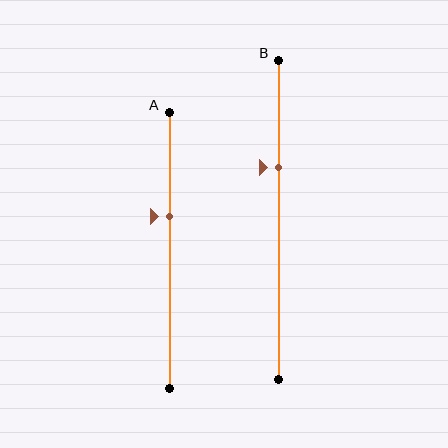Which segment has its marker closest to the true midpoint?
Segment A has its marker closest to the true midpoint.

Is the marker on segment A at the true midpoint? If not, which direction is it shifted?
No, the marker on segment A is shifted upward by about 12% of the segment length.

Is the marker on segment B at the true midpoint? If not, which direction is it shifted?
No, the marker on segment B is shifted upward by about 16% of the segment length.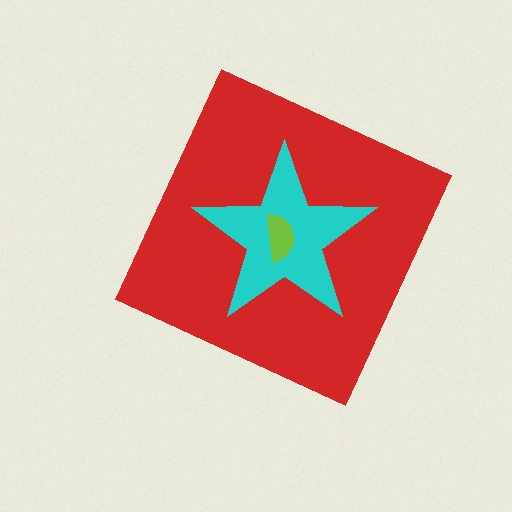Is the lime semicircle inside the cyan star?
Yes.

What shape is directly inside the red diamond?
The cyan star.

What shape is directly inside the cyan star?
The lime semicircle.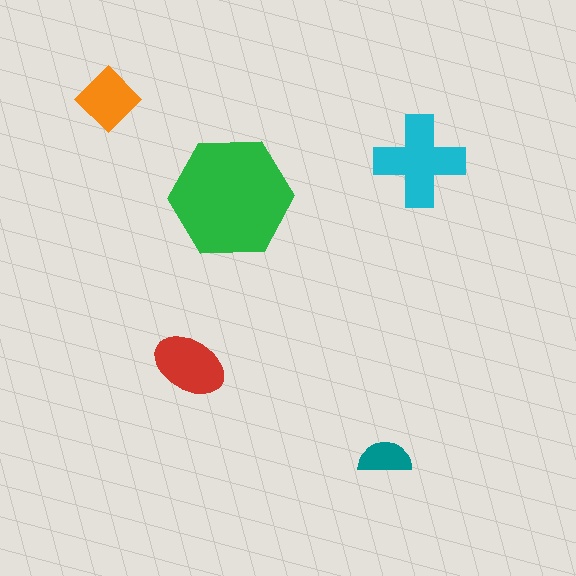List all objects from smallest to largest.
The teal semicircle, the orange diamond, the red ellipse, the cyan cross, the green hexagon.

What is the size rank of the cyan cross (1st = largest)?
2nd.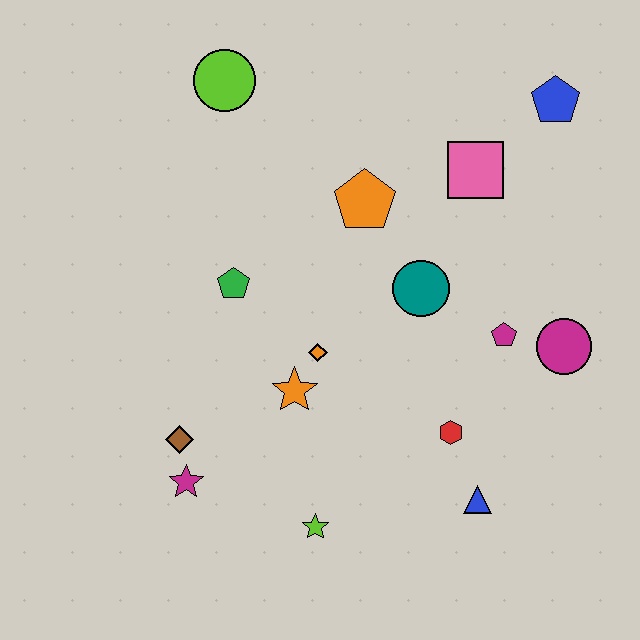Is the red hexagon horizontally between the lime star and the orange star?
No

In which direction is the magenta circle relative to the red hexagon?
The magenta circle is to the right of the red hexagon.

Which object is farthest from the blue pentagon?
The magenta star is farthest from the blue pentagon.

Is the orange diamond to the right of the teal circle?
No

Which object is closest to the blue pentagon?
The pink square is closest to the blue pentagon.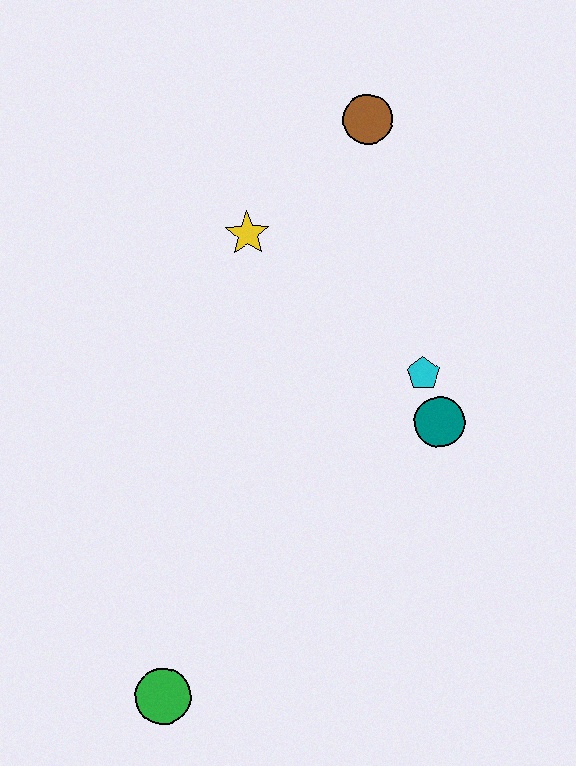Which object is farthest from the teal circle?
The green circle is farthest from the teal circle.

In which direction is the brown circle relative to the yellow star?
The brown circle is to the right of the yellow star.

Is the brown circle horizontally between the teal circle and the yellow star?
Yes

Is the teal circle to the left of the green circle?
No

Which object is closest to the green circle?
The teal circle is closest to the green circle.